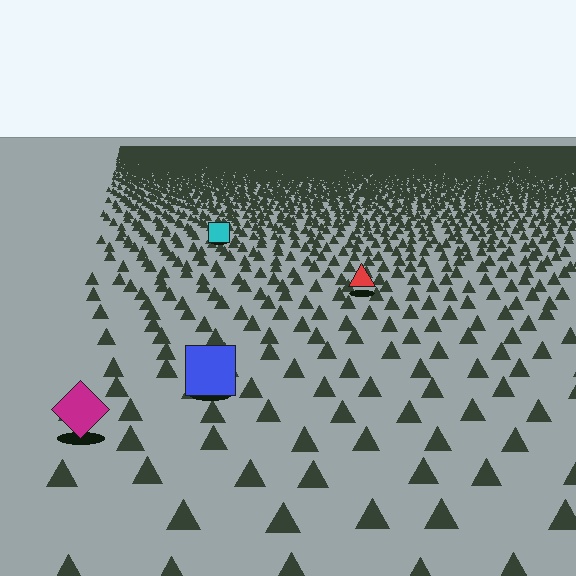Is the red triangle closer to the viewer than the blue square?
No. The blue square is closer — you can tell from the texture gradient: the ground texture is coarser near it.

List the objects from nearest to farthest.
From nearest to farthest: the magenta diamond, the blue square, the red triangle, the cyan square.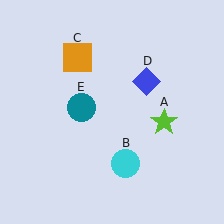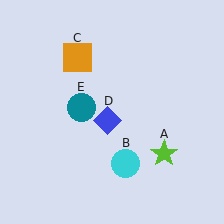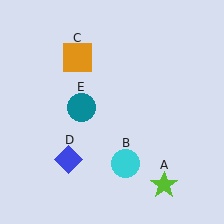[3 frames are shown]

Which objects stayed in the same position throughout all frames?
Cyan circle (object B) and orange square (object C) and teal circle (object E) remained stationary.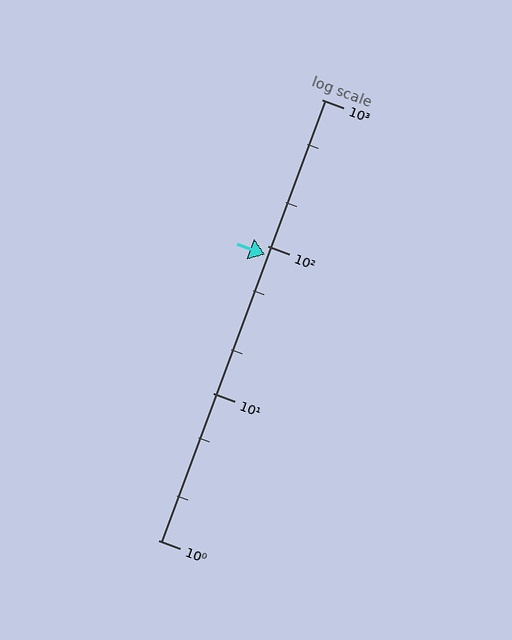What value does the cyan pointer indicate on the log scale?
The pointer indicates approximately 88.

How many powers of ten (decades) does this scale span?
The scale spans 3 decades, from 1 to 1000.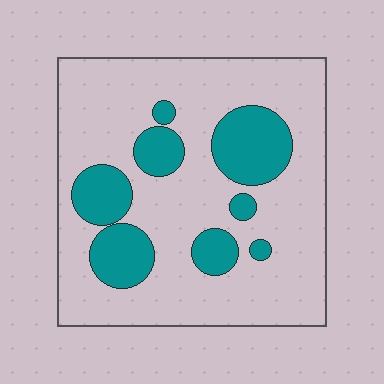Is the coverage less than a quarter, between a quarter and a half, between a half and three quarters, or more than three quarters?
Less than a quarter.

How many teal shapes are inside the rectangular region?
8.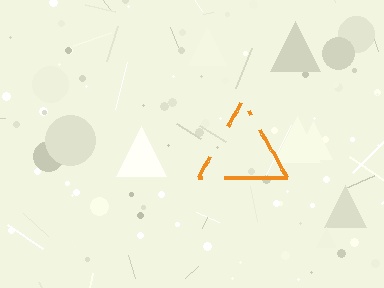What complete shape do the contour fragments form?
The contour fragments form a triangle.